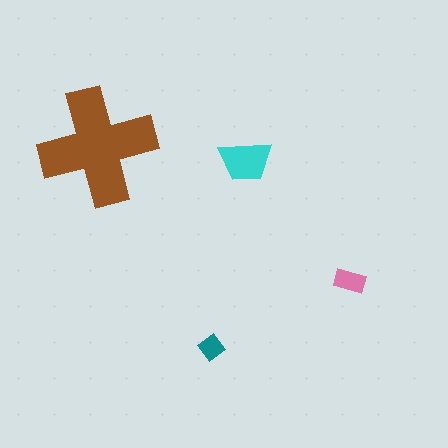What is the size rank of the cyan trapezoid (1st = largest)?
2nd.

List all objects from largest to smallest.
The brown cross, the cyan trapezoid, the pink rectangle, the teal diamond.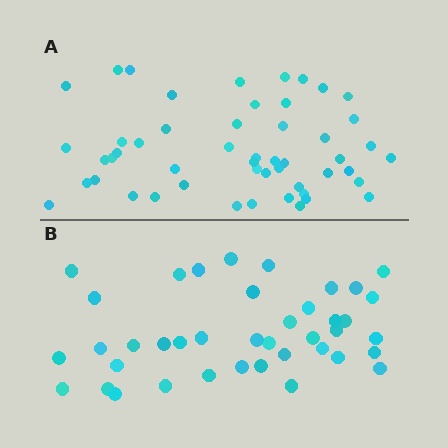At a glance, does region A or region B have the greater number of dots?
Region A (the top region) has more dots.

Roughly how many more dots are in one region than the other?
Region A has roughly 12 or so more dots than region B.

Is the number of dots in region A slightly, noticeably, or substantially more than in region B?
Region A has noticeably more, but not dramatically so. The ratio is roughly 1.3 to 1.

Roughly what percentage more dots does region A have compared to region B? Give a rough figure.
About 30% more.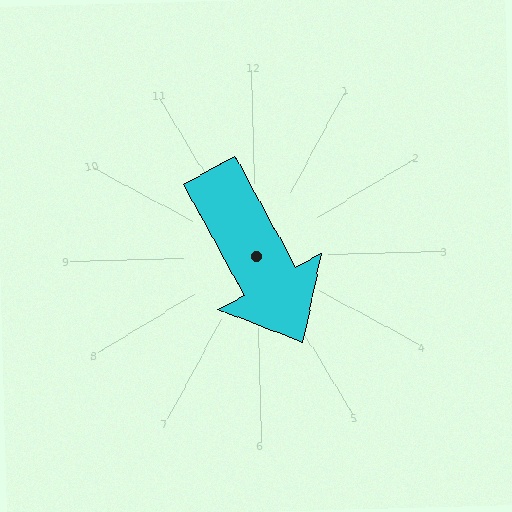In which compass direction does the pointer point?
Southeast.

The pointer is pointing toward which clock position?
Roughly 5 o'clock.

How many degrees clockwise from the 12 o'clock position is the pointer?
Approximately 153 degrees.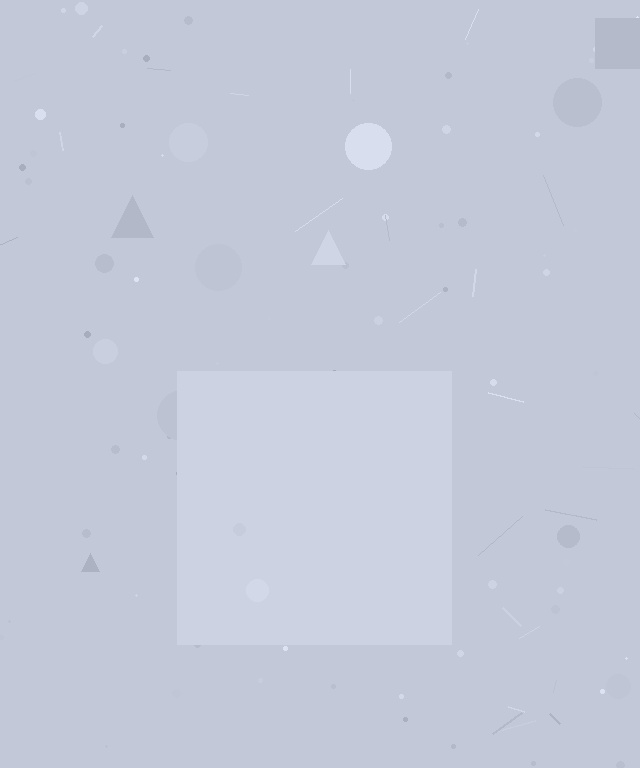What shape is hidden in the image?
A square is hidden in the image.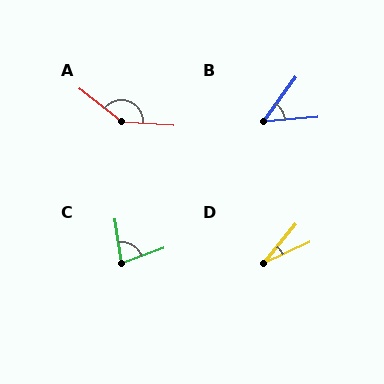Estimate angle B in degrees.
Approximately 49 degrees.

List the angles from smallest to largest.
D (25°), B (49°), C (78°), A (146°).